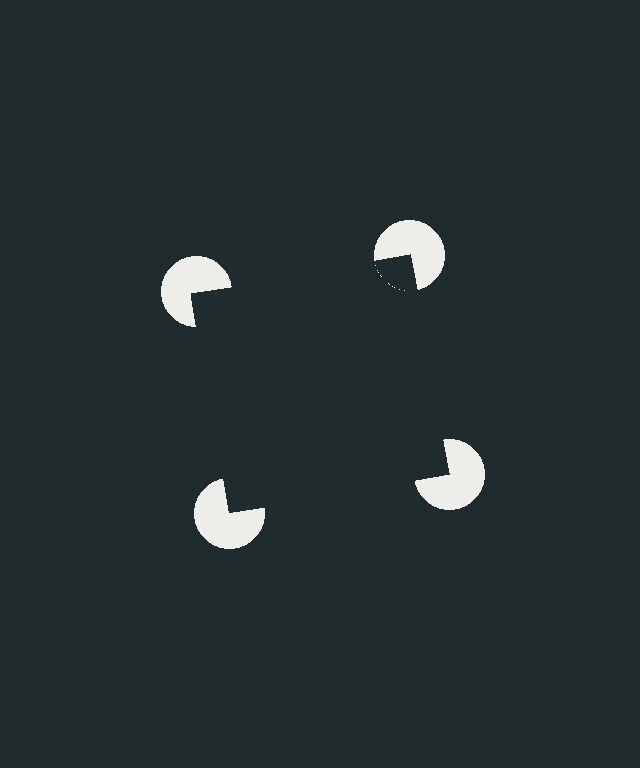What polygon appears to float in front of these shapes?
An illusory square — its edges are inferred from the aligned wedge cuts in the pac-man discs, not physically drawn.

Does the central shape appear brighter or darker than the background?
It typically appears slightly darker than the background, even though no actual brightness change is drawn.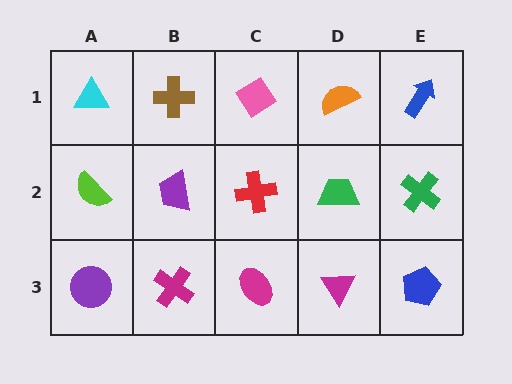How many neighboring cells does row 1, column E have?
2.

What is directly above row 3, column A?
A lime semicircle.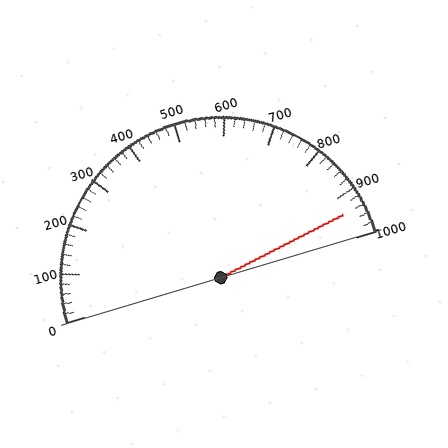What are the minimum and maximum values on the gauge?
The gauge ranges from 0 to 1000.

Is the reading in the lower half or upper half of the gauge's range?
The reading is in the upper half of the range (0 to 1000).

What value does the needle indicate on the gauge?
The needle indicates approximately 940.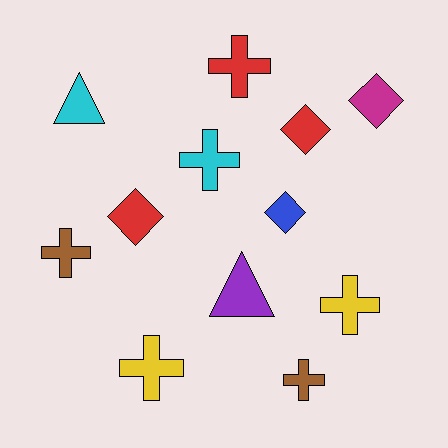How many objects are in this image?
There are 12 objects.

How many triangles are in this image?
There are 2 triangles.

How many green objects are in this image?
There are no green objects.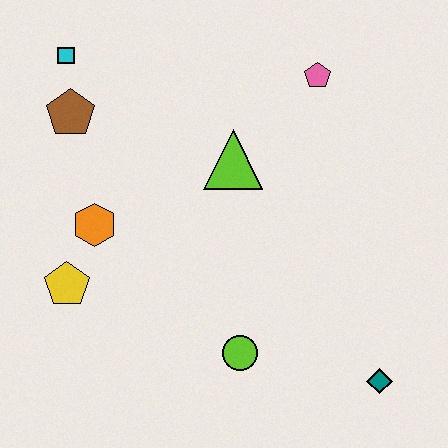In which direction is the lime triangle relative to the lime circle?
The lime triangle is above the lime circle.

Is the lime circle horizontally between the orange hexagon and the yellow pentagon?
No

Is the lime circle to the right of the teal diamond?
No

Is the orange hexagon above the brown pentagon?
No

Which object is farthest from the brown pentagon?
The teal diamond is farthest from the brown pentagon.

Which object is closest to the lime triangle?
The pink pentagon is closest to the lime triangle.